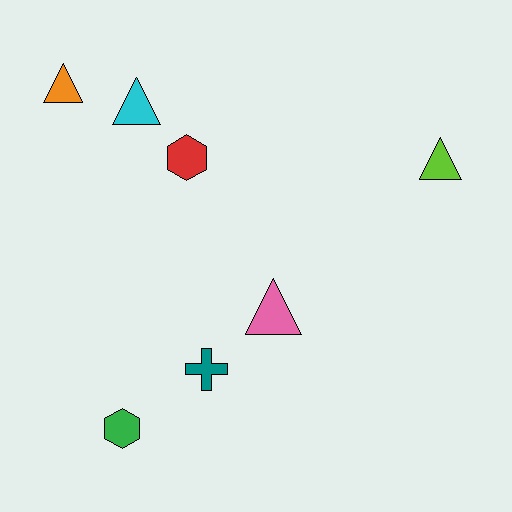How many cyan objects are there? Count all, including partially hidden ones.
There is 1 cyan object.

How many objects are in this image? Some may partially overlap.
There are 7 objects.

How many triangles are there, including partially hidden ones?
There are 4 triangles.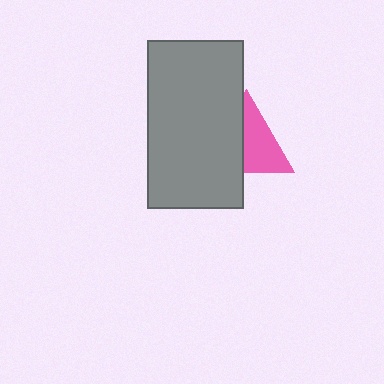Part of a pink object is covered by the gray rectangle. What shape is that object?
It is a triangle.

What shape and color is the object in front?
The object in front is a gray rectangle.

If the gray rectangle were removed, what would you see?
You would see the complete pink triangle.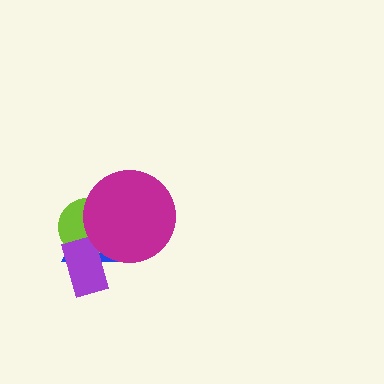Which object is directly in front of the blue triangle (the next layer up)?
The lime circle is directly in front of the blue triangle.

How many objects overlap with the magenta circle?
2 objects overlap with the magenta circle.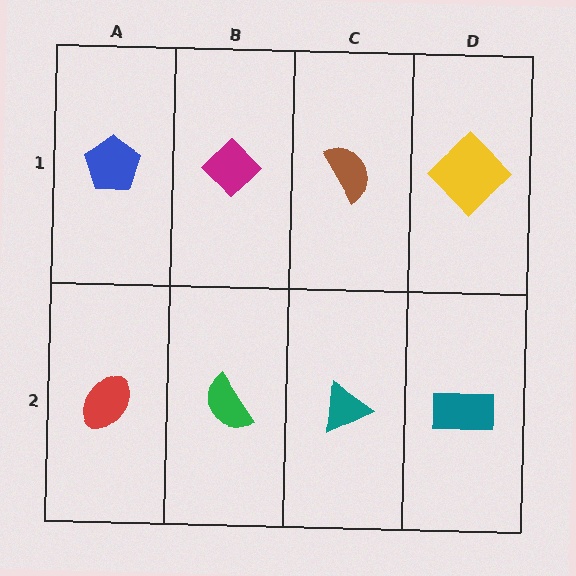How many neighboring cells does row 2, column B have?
3.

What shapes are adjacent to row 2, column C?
A brown semicircle (row 1, column C), a green semicircle (row 2, column B), a teal rectangle (row 2, column D).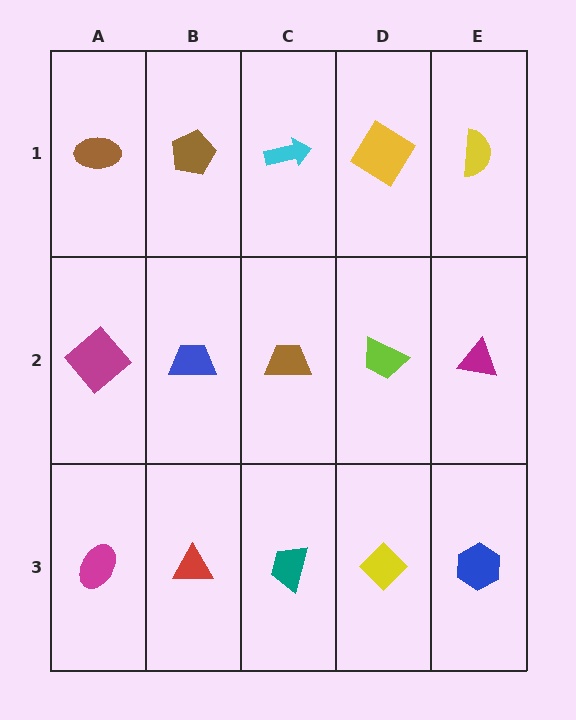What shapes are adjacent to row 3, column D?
A lime trapezoid (row 2, column D), a teal trapezoid (row 3, column C), a blue hexagon (row 3, column E).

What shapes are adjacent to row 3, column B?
A blue trapezoid (row 2, column B), a magenta ellipse (row 3, column A), a teal trapezoid (row 3, column C).